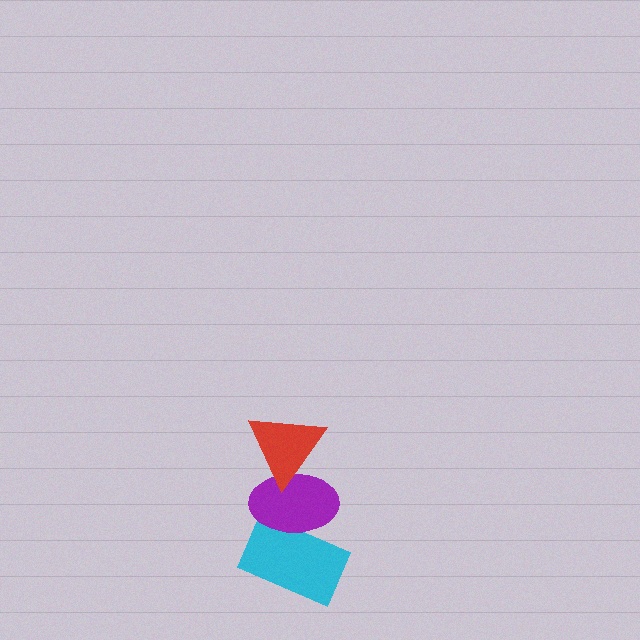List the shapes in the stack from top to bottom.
From top to bottom: the red triangle, the purple ellipse, the cyan rectangle.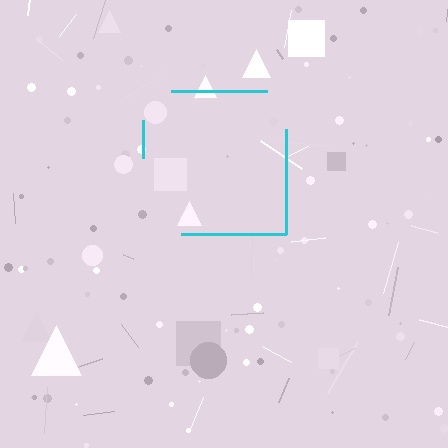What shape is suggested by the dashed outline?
The dashed outline suggests a square.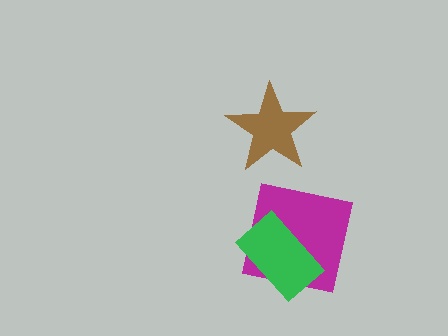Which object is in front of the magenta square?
The green rectangle is in front of the magenta square.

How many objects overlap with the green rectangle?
1 object overlaps with the green rectangle.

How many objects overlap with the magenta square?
1 object overlaps with the magenta square.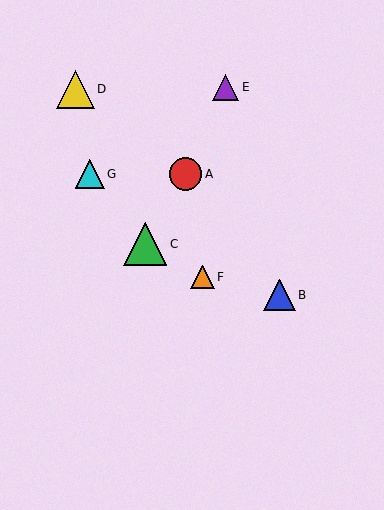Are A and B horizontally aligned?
No, A is at y≈174 and B is at y≈295.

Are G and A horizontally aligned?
Yes, both are at y≈174.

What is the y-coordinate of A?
Object A is at y≈174.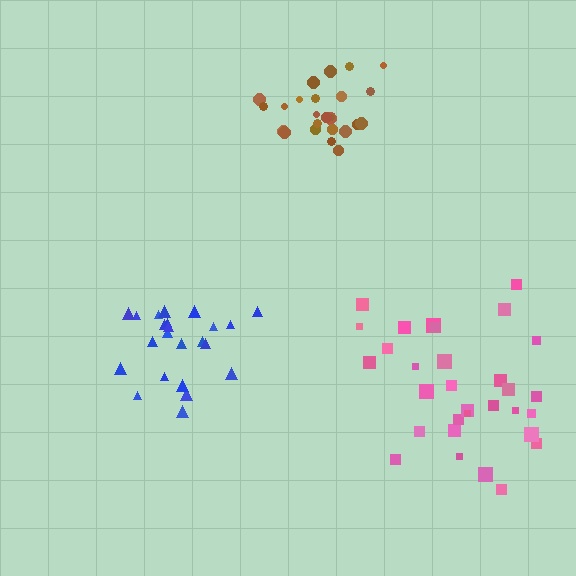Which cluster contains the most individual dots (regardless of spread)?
Pink (31).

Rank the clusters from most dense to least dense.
brown, blue, pink.